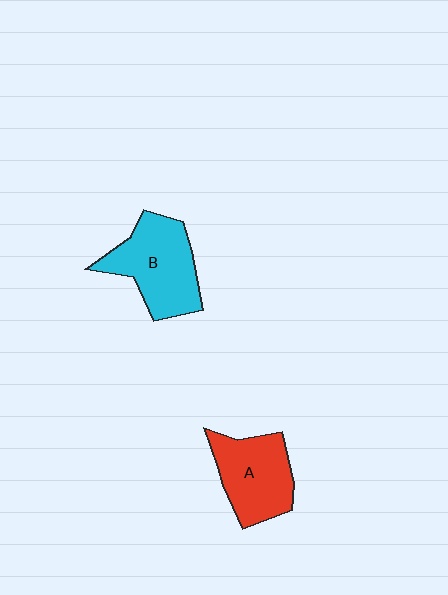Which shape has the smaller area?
Shape A (red).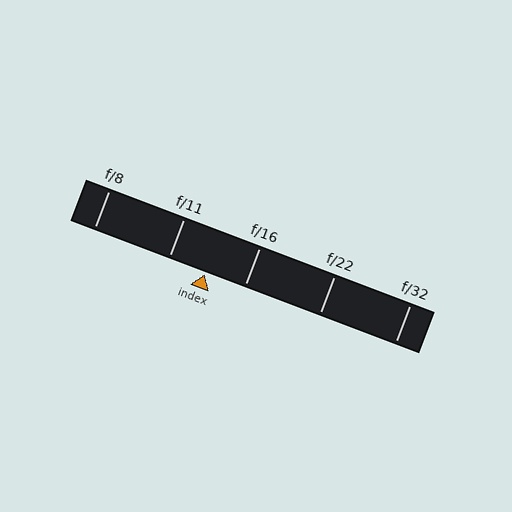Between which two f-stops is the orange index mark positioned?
The index mark is between f/11 and f/16.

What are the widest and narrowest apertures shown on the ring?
The widest aperture shown is f/8 and the narrowest is f/32.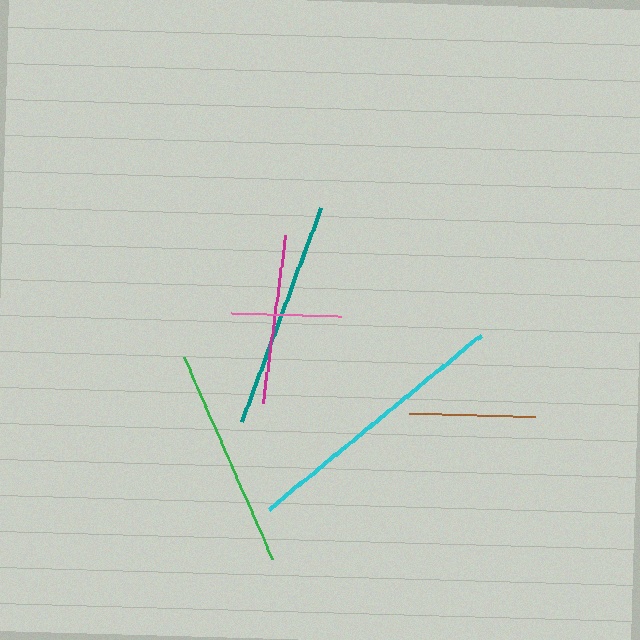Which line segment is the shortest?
The pink line is the shortest at approximately 110 pixels.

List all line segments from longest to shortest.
From longest to shortest: cyan, teal, green, magenta, brown, pink.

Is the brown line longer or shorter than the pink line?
The brown line is longer than the pink line.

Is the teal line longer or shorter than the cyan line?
The cyan line is longer than the teal line.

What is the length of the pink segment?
The pink segment is approximately 110 pixels long.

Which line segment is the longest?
The cyan line is the longest at approximately 275 pixels.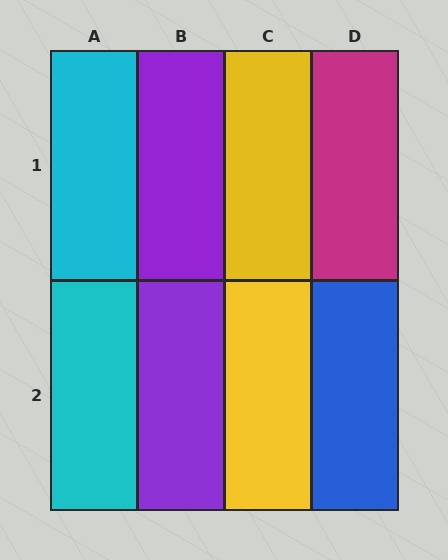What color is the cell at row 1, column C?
Yellow.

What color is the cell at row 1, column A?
Cyan.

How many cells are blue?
1 cell is blue.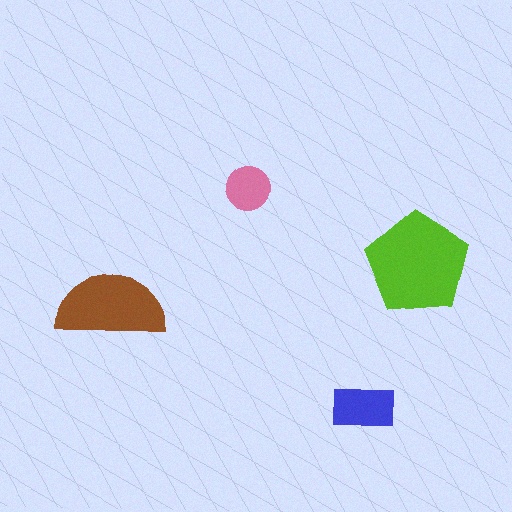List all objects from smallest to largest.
The pink circle, the blue rectangle, the brown semicircle, the lime pentagon.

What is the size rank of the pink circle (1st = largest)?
4th.